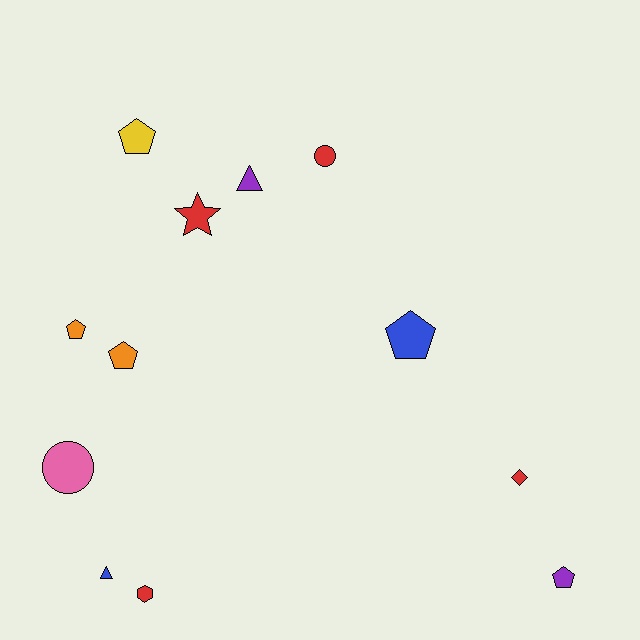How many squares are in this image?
There are no squares.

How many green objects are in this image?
There are no green objects.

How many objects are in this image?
There are 12 objects.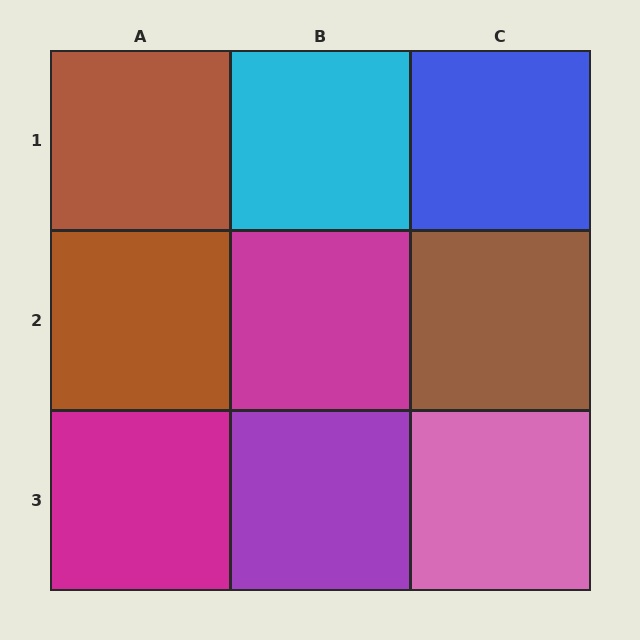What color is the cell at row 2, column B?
Magenta.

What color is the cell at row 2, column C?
Brown.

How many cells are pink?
1 cell is pink.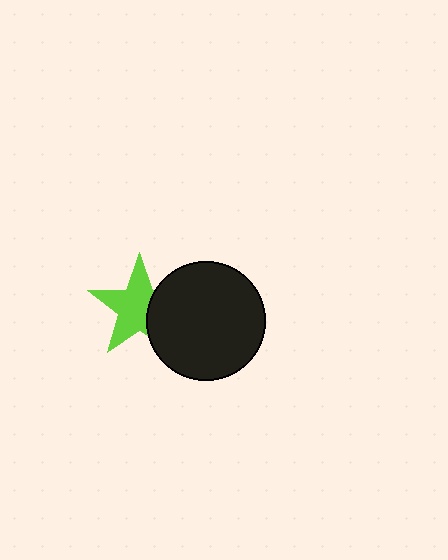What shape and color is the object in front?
The object in front is a black circle.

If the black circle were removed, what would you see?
You would see the complete lime star.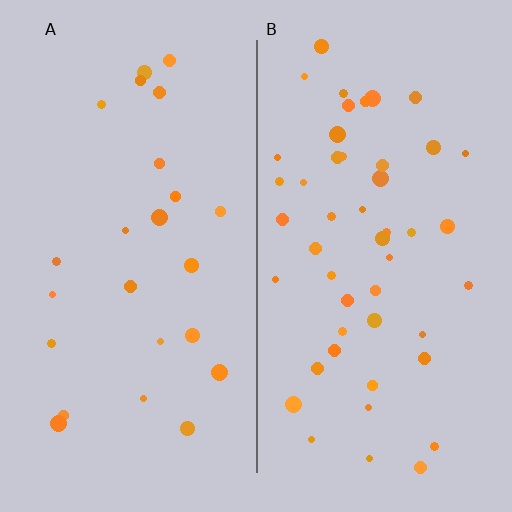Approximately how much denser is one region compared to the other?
Approximately 2.0× — region B over region A.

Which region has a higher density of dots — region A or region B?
B (the right).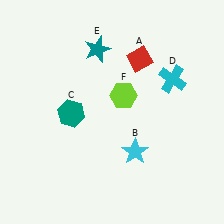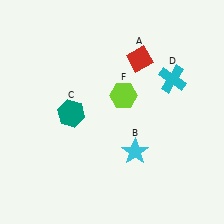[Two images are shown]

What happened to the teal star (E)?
The teal star (E) was removed in Image 2. It was in the top-left area of Image 1.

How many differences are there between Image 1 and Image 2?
There is 1 difference between the two images.